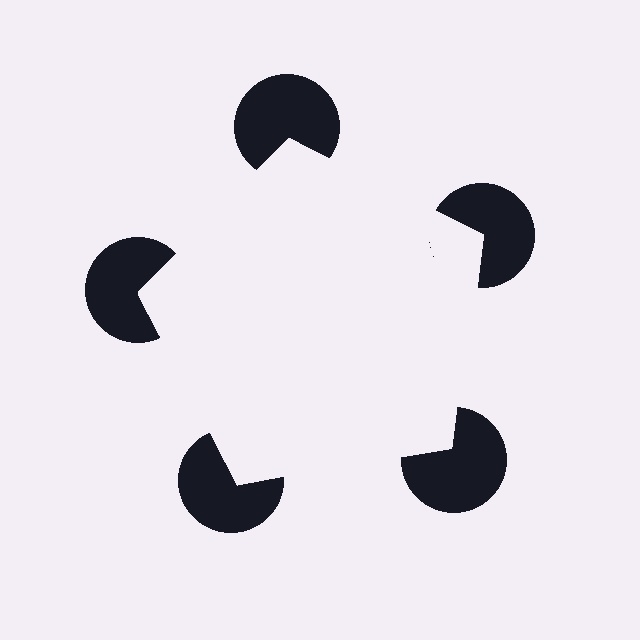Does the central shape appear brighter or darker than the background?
It typically appears slightly brighter than the background, even though no actual brightness change is drawn.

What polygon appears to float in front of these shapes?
An illusory pentagon — its edges are inferred from the aligned wedge cuts in the pac-man discs, not physically drawn.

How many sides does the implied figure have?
5 sides.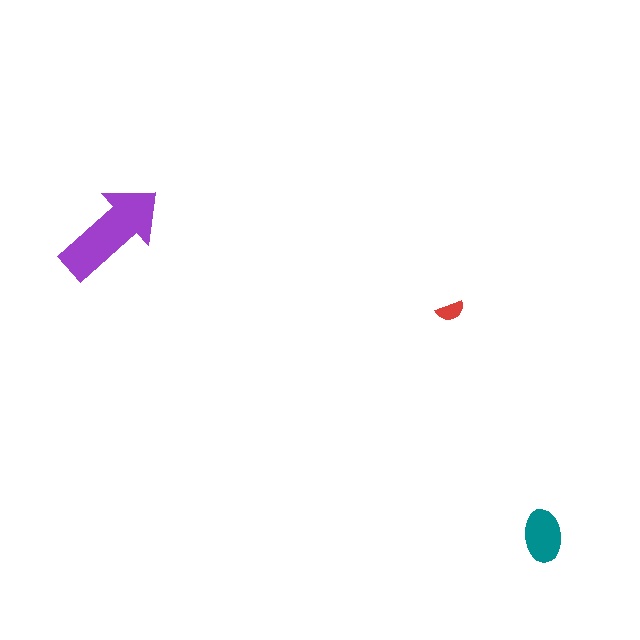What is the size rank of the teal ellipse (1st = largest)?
2nd.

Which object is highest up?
The purple arrow is topmost.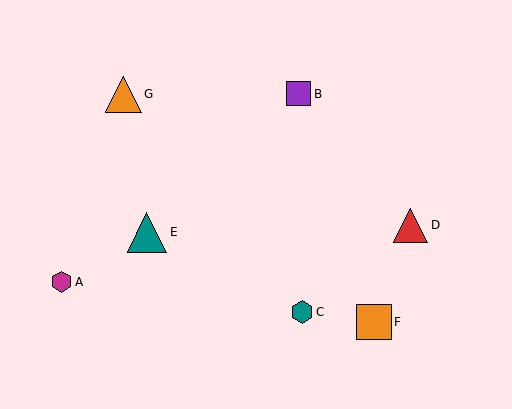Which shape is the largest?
The teal triangle (labeled E) is the largest.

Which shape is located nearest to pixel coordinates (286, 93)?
The purple square (labeled B) at (299, 94) is nearest to that location.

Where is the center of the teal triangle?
The center of the teal triangle is at (147, 232).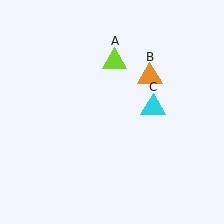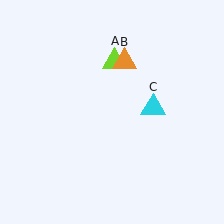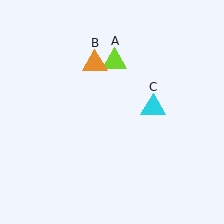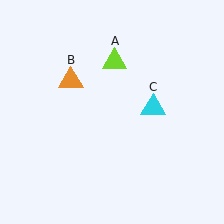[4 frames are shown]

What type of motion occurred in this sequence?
The orange triangle (object B) rotated counterclockwise around the center of the scene.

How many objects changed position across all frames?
1 object changed position: orange triangle (object B).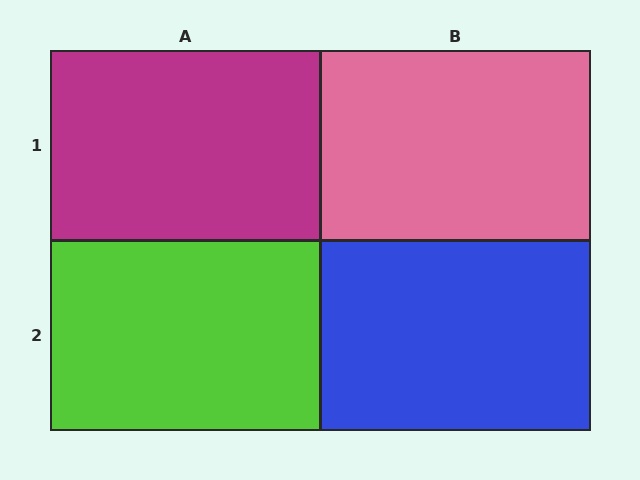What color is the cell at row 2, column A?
Lime.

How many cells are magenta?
1 cell is magenta.